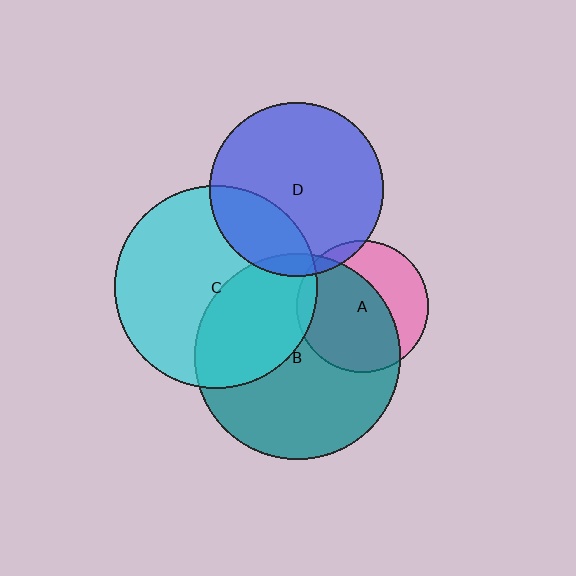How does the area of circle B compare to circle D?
Approximately 1.4 times.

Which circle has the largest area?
Circle B (teal).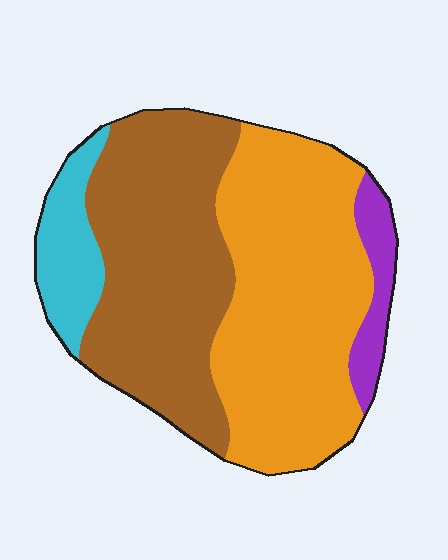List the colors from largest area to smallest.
From largest to smallest: orange, brown, cyan, purple.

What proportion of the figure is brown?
Brown covers about 40% of the figure.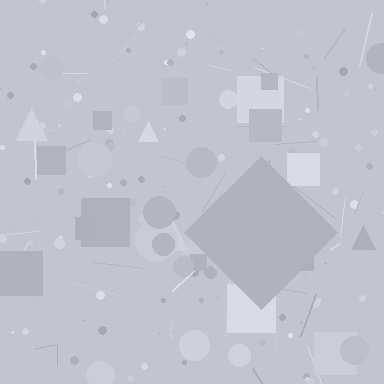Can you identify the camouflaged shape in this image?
The camouflaged shape is a diamond.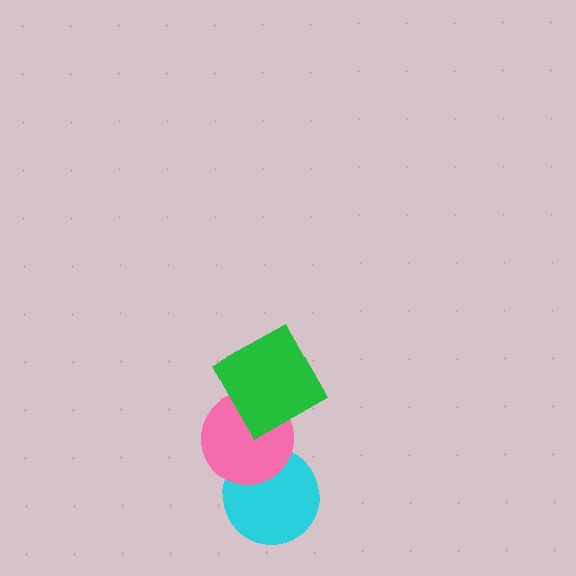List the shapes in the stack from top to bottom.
From top to bottom: the green square, the pink circle, the cyan circle.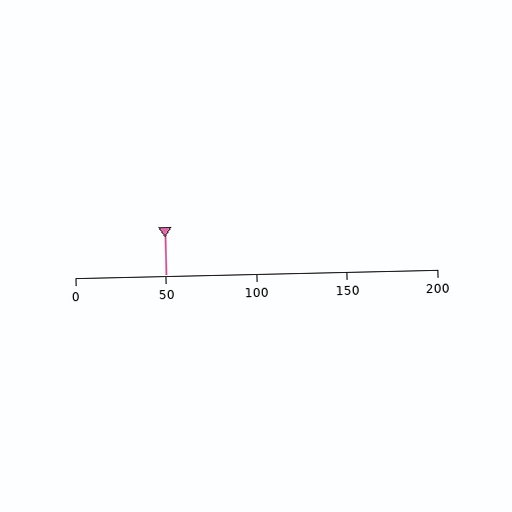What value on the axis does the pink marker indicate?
The marker indicates approximately 50.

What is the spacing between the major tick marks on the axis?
The major ticks are spaced 50 apart.